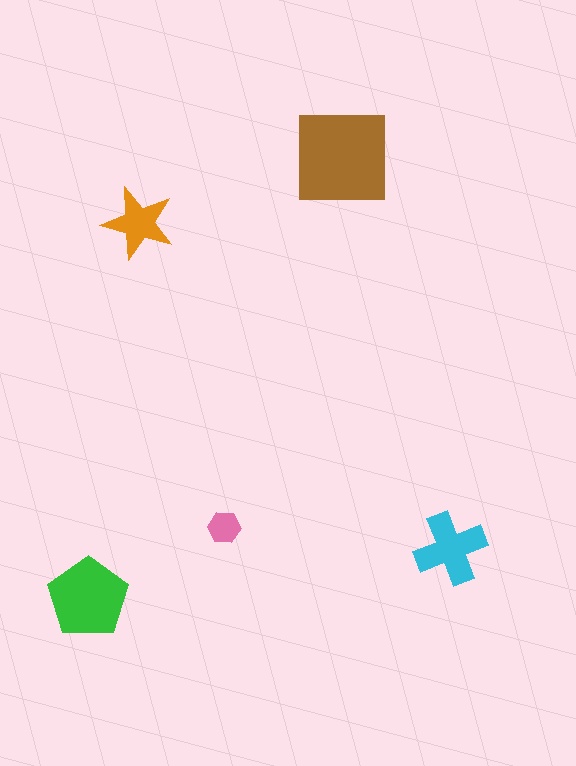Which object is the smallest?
The pink hexagon.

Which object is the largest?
The brown square.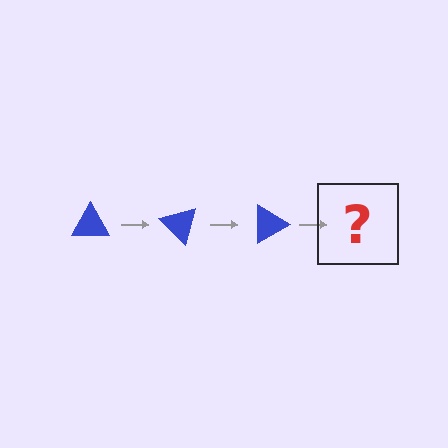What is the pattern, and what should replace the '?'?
The pattern is that the triangle rotates 45 degrees each step. The '?' should be a blue triangle rotated 135 degrees.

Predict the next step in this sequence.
The next step is a blue triangle rotated 135 degrees.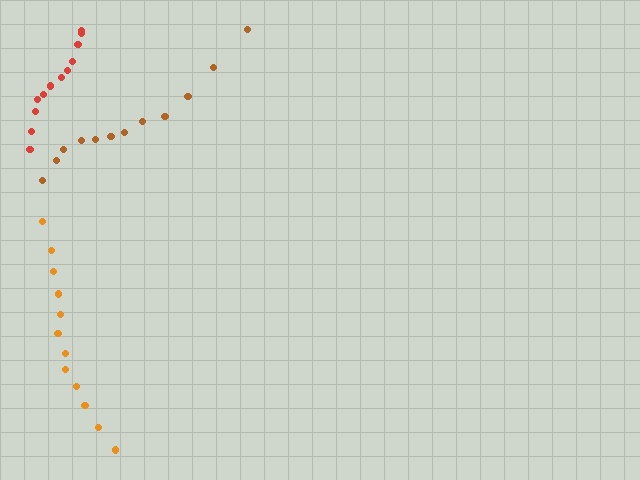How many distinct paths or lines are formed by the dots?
There are 3 distinct paths.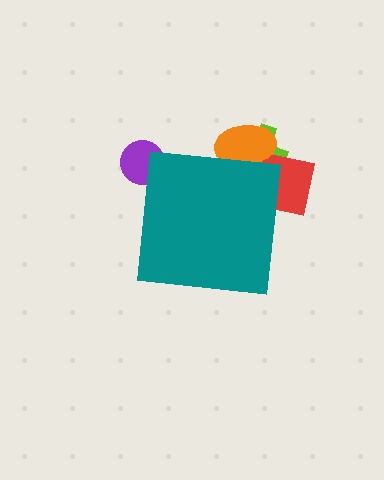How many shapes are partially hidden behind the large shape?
4 shapes are partially hidden.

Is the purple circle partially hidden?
Yes, the purple circle is partially hidden behind the teal square.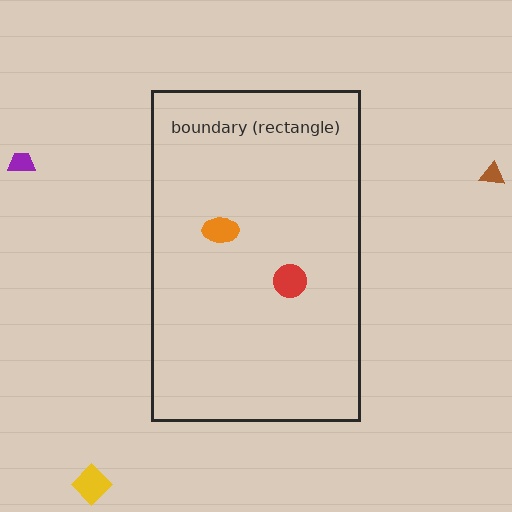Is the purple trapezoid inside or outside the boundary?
Outside.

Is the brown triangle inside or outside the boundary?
Outside.